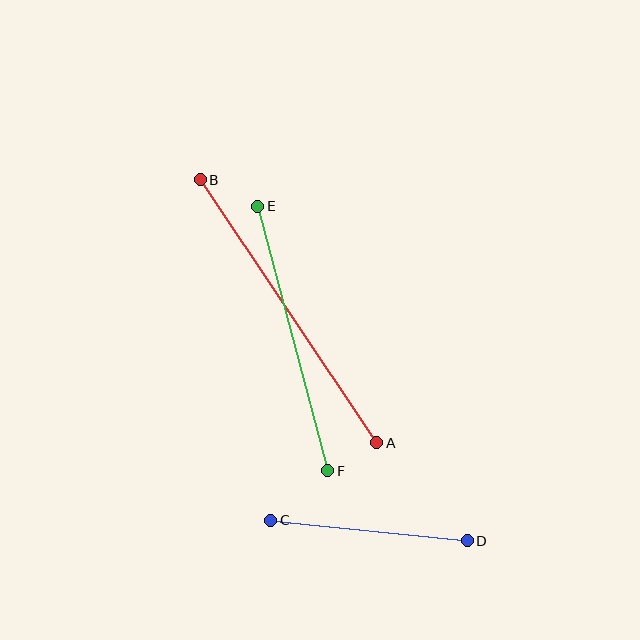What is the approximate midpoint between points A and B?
The midpoint is at approximately (289, 311) pixels.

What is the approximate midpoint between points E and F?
The midpoint is at approximately (293, 339) pixels.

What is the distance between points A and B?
The distance is approximately 317 pixels.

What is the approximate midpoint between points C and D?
The midpoint is at approximately (369, 531) pixels.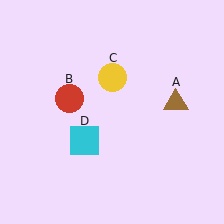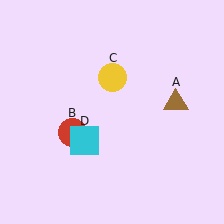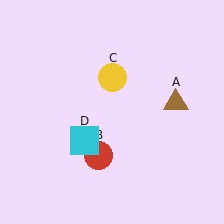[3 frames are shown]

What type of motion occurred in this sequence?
The red circle (object B) rotated counterclockwise around the center of the scene.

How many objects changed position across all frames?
1 object changed position: red circle (object B).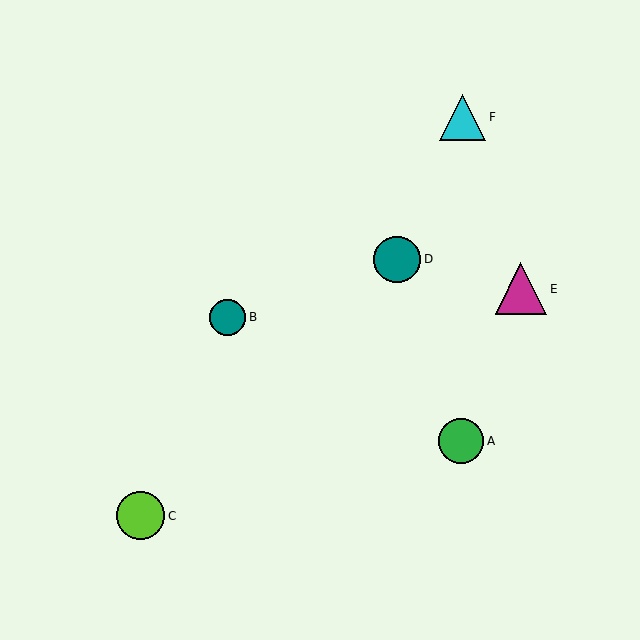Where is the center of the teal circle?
The center of the teal circle is at (397, 259).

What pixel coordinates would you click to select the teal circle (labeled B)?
Click at (228, 317) to select the teal circle B.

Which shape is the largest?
The magenta triangle (labeled E) is the largest.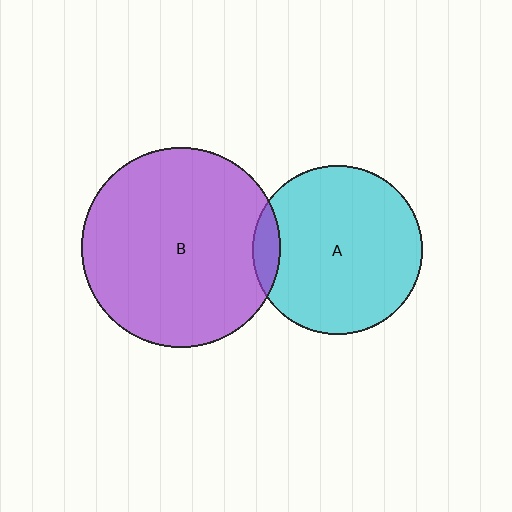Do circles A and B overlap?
Yes.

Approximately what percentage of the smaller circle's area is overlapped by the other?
Approximately 10%.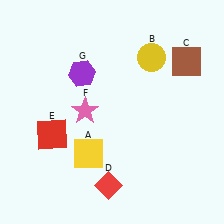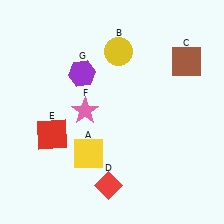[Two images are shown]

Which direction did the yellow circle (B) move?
The yellow circle (B) moved left.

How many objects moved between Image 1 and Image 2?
1 object moved between the two images.